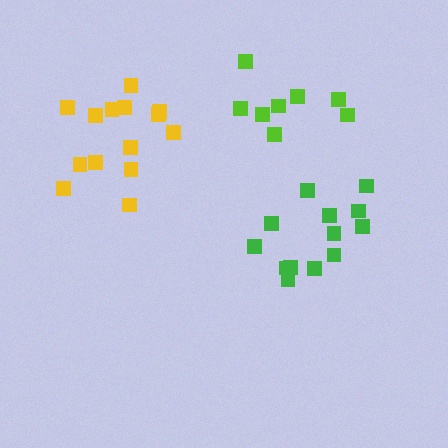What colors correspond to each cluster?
The clusters are colored: yellow, green, lime.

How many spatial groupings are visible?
There are 3 spatial groupings.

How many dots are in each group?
Group 1: 14 dots, Group 2: 13 dots, Group 3: 8 dots (35 total).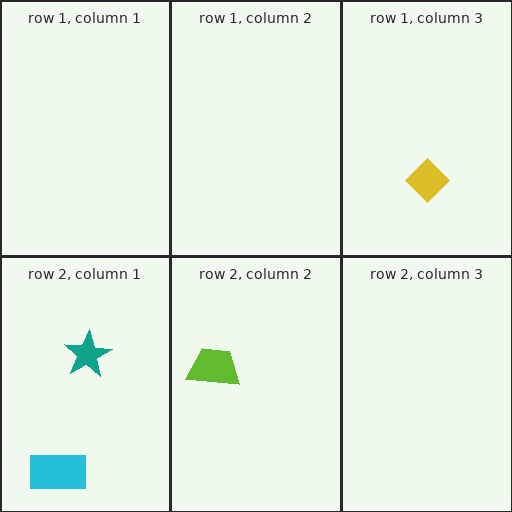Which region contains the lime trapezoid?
The row 2, column 2 region.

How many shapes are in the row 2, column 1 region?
2.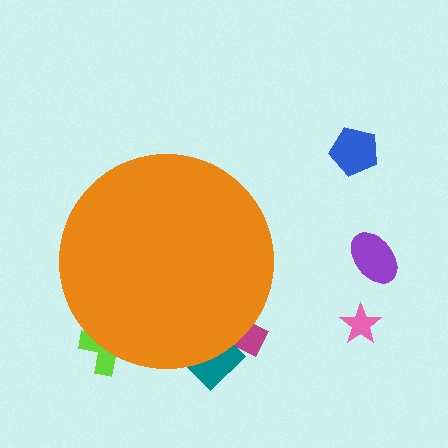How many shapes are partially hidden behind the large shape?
3 shapes are partially hidden.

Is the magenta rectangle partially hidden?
Yes, the magenta rectangle is partially hidden behind the orange circle.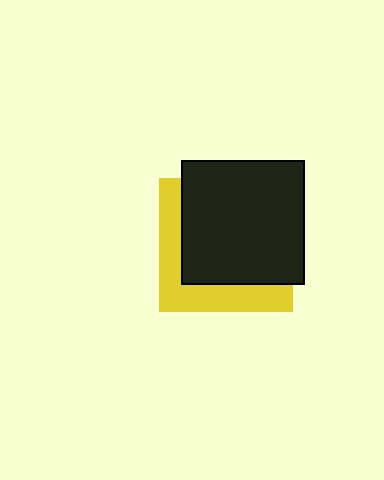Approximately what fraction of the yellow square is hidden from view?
Roughly 67% of the yellow square is hidden behind the black rectangle.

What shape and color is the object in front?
The object in front is a black rectangle.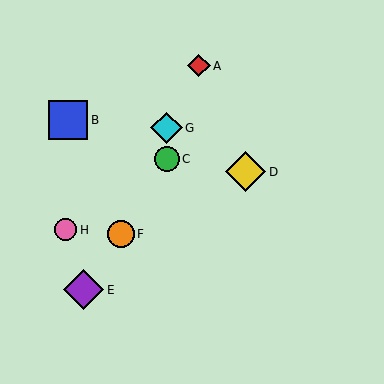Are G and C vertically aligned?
Yes, both are at x≈167.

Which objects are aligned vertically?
Objects C, G are aligned vertically.